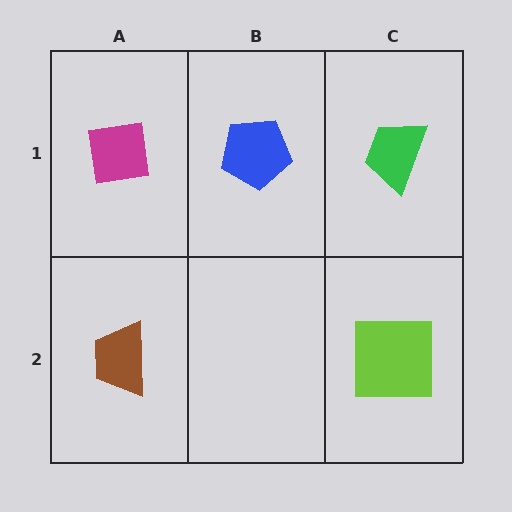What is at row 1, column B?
A blue pentagon.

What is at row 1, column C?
A green trapezoid.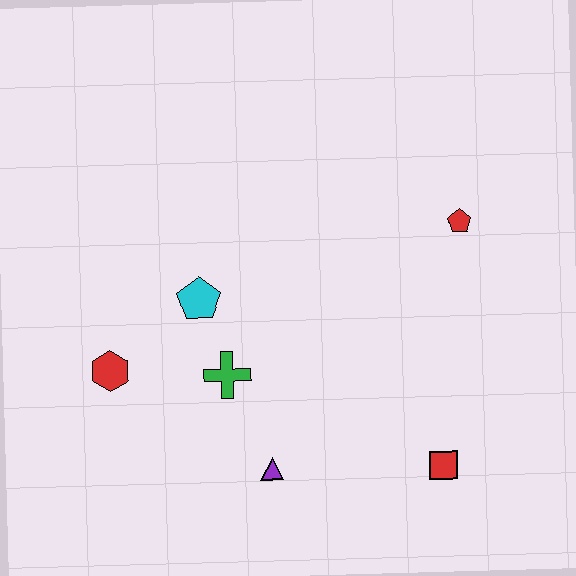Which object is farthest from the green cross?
The red pentagon is farthest from the green cross.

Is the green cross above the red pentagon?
No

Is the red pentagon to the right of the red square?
Yes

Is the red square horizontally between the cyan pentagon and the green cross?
No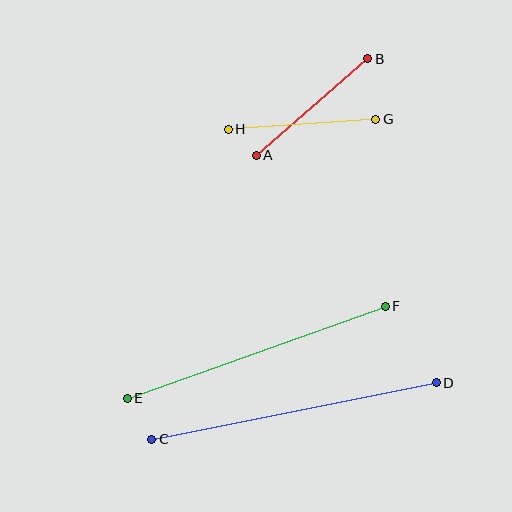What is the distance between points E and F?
The distance is approximately 274 pixels.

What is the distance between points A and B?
The distance is approximately 147 pixels.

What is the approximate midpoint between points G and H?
The midpoint is at approximately (302, 124) pixels.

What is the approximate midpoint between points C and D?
The midpoint is at approximately (294, 411) pixels.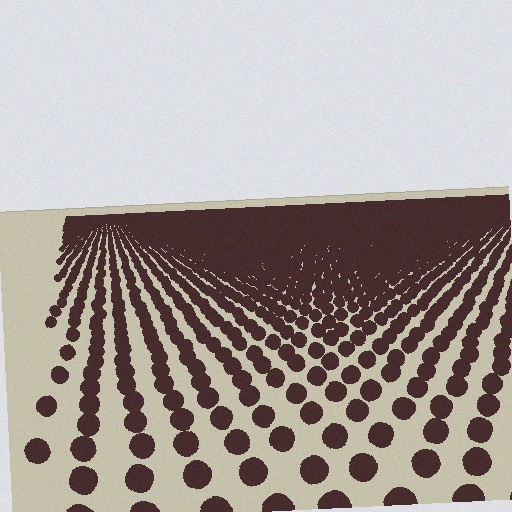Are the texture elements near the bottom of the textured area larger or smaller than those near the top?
Larger. Near the bottom, elements are closer to the viewer and appear at a bigger on-screen size.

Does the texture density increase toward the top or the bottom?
Density increases toward the top.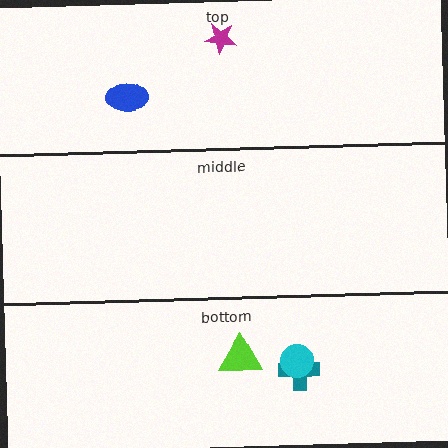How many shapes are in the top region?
2.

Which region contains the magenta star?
The top region.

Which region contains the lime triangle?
The bottom region.